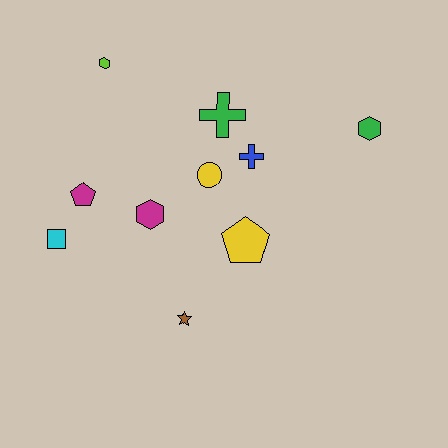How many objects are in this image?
There are 10 objects.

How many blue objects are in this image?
There is 1 blue object.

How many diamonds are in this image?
There are no diamonds.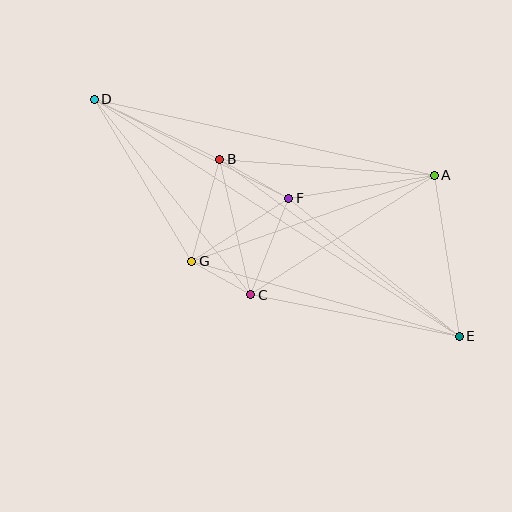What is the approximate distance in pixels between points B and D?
The distance between B and D is approximately 139 pixels.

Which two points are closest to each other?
Points C and G are closest to each other.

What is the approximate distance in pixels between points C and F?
The distance between C and F is approximately 104 pixels.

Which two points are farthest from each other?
Points D and E are farthest from each other.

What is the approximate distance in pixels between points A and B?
The distance between A and B is approximately 215 pixels.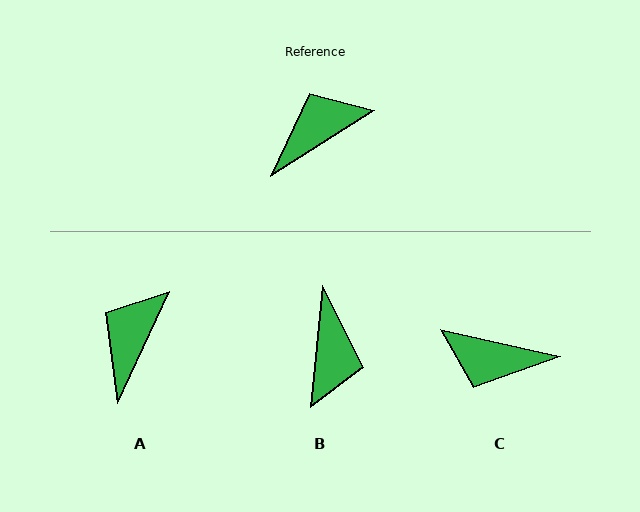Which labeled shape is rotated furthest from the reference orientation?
C, about 134 degrees away.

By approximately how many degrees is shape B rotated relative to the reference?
Approximately 129 degrees clockwise.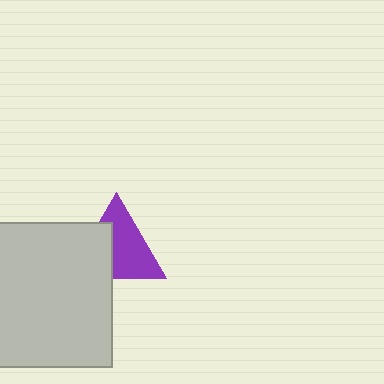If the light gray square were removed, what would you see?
You would see the complete purple triangle.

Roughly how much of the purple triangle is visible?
About half of it is visible (roughly 60%).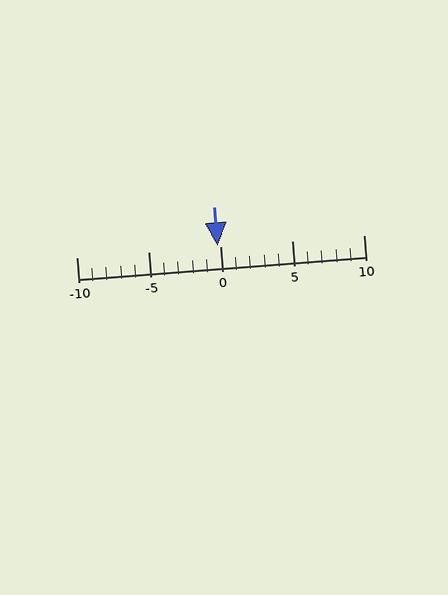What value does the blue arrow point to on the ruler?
The blue arrow points to approximately 0.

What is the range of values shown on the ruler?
The ruler shows values from -10 to 10.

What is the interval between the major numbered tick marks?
The major tick marks are spaced 5 units apart.